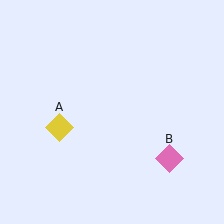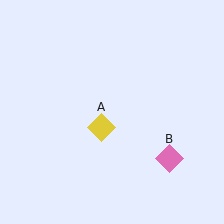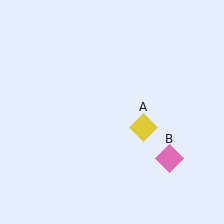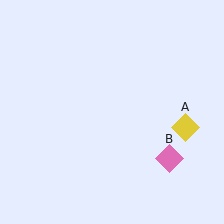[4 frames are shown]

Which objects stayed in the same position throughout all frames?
Pink diamond (object B) remained stationary.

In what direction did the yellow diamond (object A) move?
The yellow diamond (object A) moved right.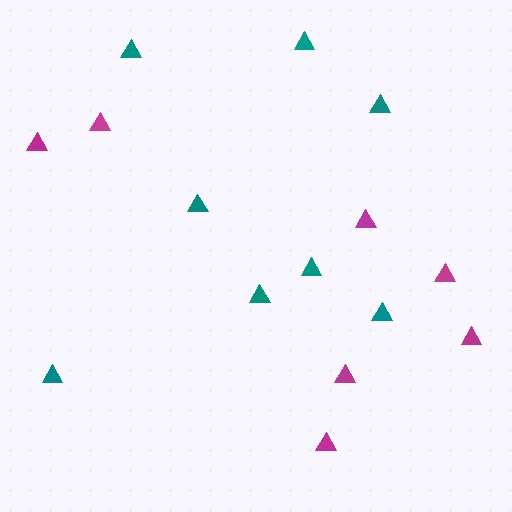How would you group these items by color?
There are 2 groups: one group of teal triangles (8) and one group of magenta triangles (7).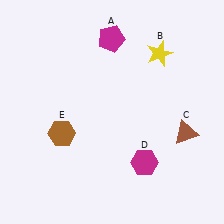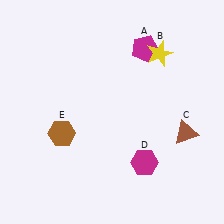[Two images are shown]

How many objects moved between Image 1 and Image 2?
1 object moved between the two images.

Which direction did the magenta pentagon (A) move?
The magenta pentagon (A) moved right.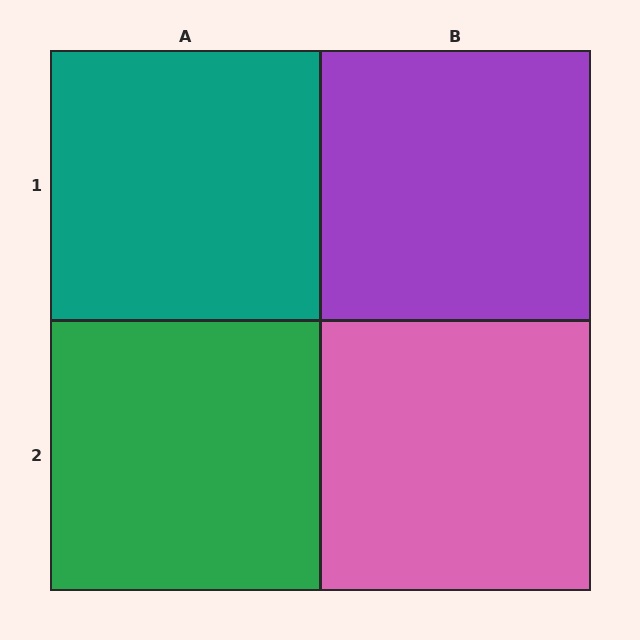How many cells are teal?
1 cell is teal.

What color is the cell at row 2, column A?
Green.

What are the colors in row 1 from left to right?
Teal, purple.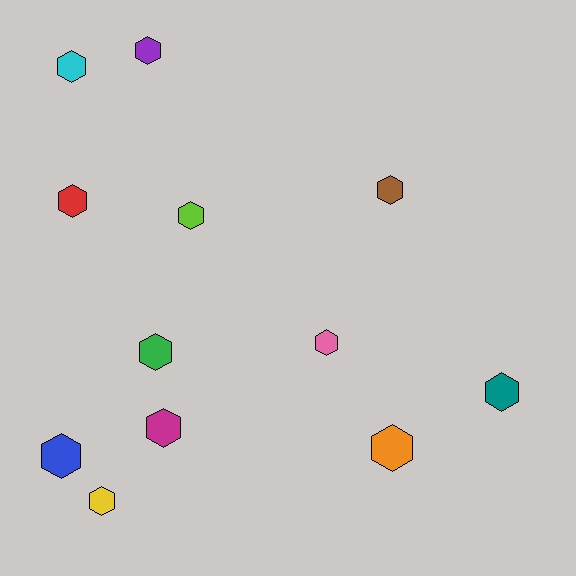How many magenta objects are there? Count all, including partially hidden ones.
There is 1 magenta object.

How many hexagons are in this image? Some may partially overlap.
There are 12 hexagons.